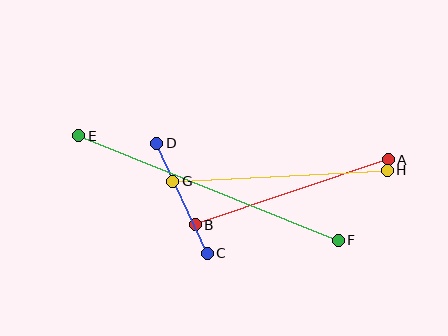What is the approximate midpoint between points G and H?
The midpoint is at approximately (280, 176) pixels.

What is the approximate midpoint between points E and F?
The midpoint is at approximately (208, 188) pixels.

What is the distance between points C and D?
The distance is approximately 121 pixels.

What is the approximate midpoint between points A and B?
The midpoint is at approximately (292, 192) pixels.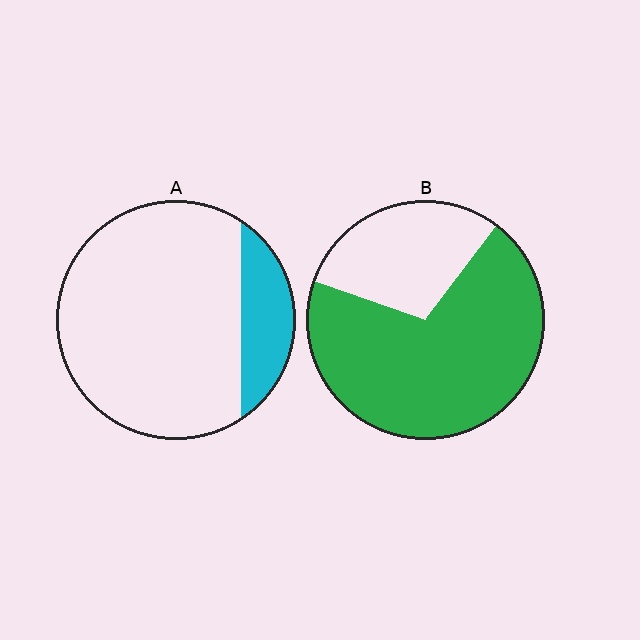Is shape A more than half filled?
No.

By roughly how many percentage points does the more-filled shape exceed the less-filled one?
By roughly 55 percentage points (B over A).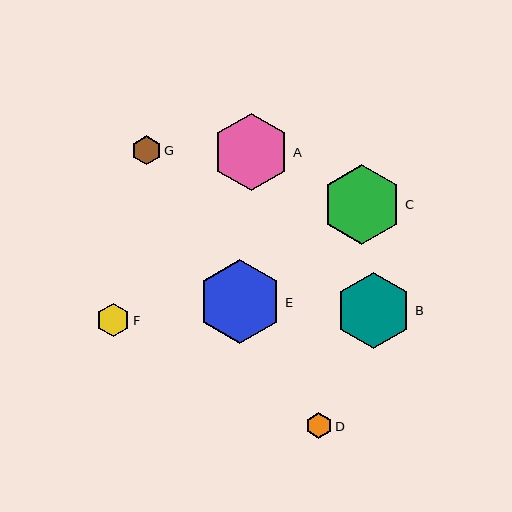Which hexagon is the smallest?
Hexagon D is the smallest with a size of approximately 25 pixels.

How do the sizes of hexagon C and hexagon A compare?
Hexagon C and hexagon A are approximately the same size.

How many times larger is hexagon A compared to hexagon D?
Hexagon A is approximately 3.0 times the size of hexagon D.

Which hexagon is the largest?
Hexagon E is the largest with a size of approximately 84 pixels.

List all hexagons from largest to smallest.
From largest to smallest: E, C, A, B, F, G, D.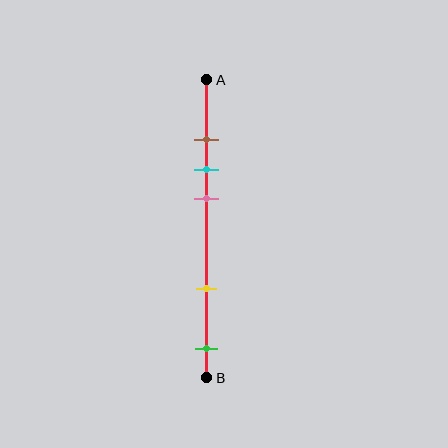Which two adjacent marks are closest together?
The brown and cyan marks are the closest adjacent pair.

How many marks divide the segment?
There are 5 marks dividing the segment.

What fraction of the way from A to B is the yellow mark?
The yellow mark is approximately 70% (0.7) of the way from A to B.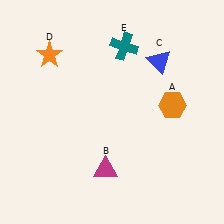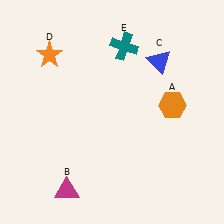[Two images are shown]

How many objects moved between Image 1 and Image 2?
1 object moved between the two images.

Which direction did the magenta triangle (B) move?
The magenta triangle (B) moved left.